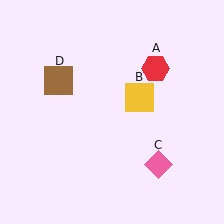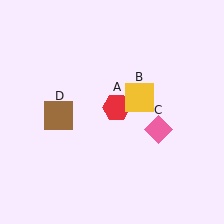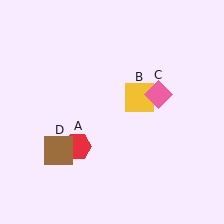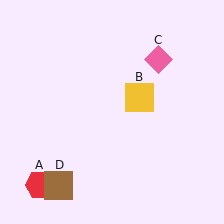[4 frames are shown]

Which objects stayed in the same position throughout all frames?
Yellow square (object B) remained stationary.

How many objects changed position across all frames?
3 objects changed position: red hexagon (object A), pink diamond (object C), brown square (object D).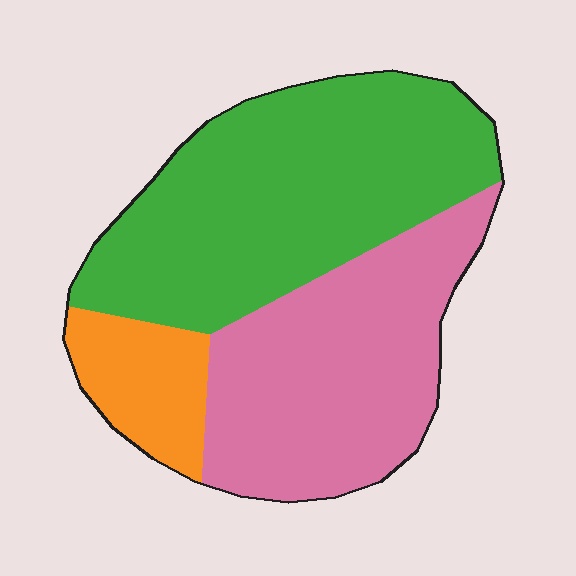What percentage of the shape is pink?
Pink covers around 40% of the shape.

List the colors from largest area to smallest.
From largest to smallest: green, pink, orange.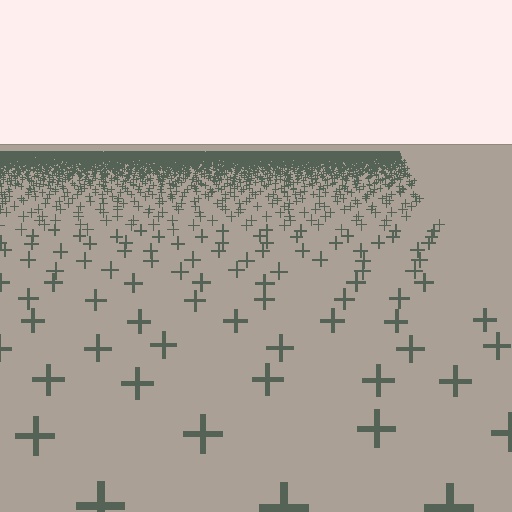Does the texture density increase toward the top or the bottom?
Density increases toward the top.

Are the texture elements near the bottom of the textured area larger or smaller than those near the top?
Larger. Near the bottom, elements are closer to the viewer and appear at a bigger on-screen size.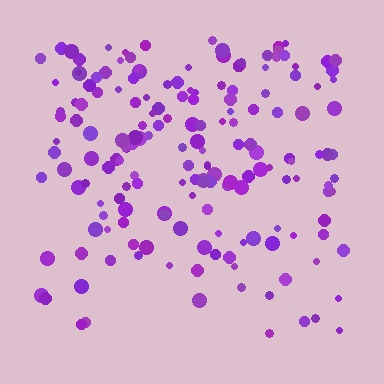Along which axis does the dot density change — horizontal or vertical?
Vertical.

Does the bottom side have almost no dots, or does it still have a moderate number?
Still a moderate number, just noticeably fewer than the top.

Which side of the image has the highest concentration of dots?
The top.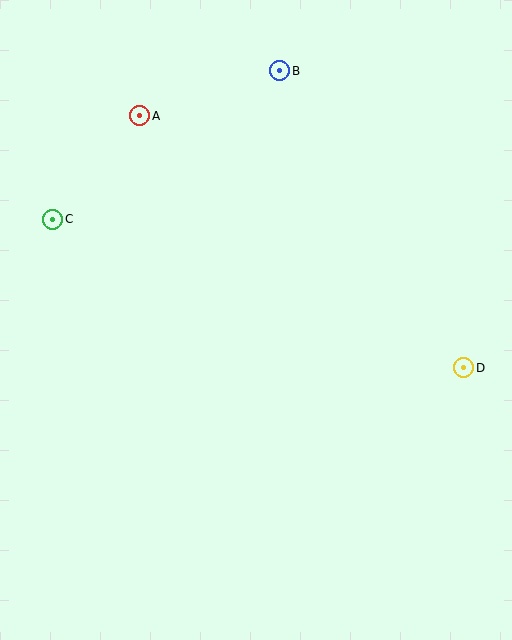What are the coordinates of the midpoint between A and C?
The midpoint between A and C is at (96, 168).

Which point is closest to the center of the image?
Point D at (464, 368) is closest to the center.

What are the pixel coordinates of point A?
Point A is at (140, 116).